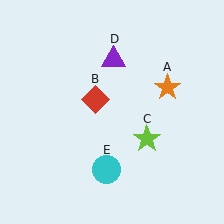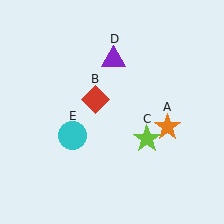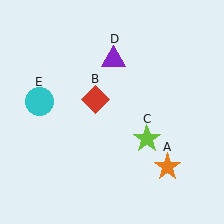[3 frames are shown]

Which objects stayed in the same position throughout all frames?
Red diamond (object B) and lime star (object C) and purple triangle (object D) remained stationary.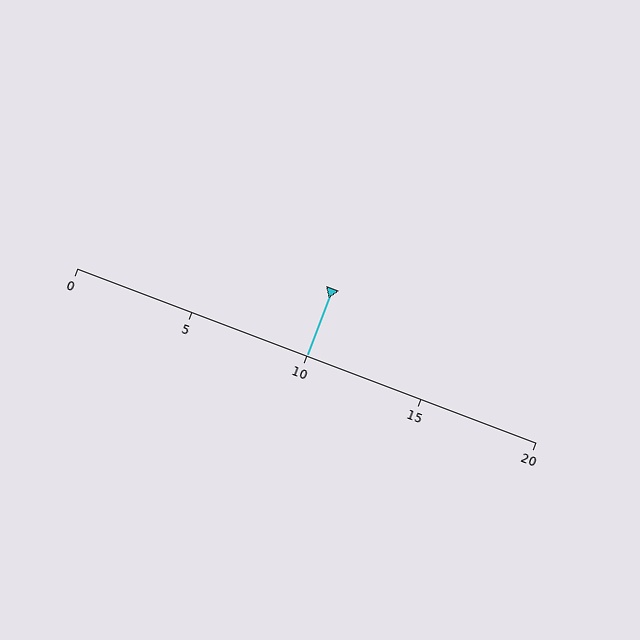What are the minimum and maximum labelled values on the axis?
The axis runs from 0 to 20.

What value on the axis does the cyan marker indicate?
The marker indicates approximately 10.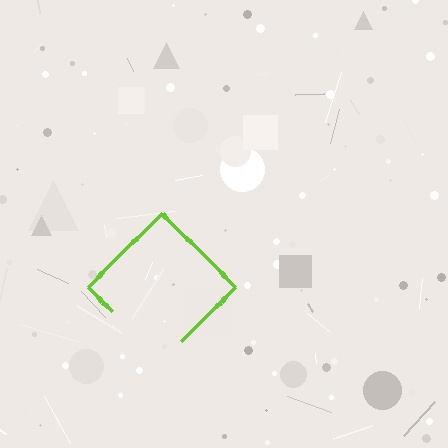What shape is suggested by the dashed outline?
The dashed outline suggests a diamond.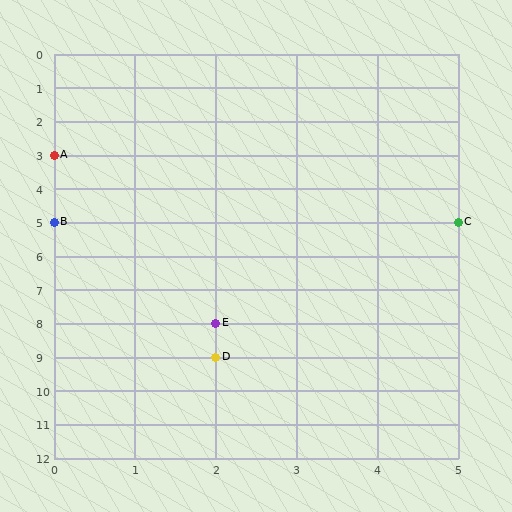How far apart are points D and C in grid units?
Points D and C are 3 columns and 4 rows apart (about 5.0 grid units diagonally).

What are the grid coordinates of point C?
Point C is at grid coordinates (5, 5).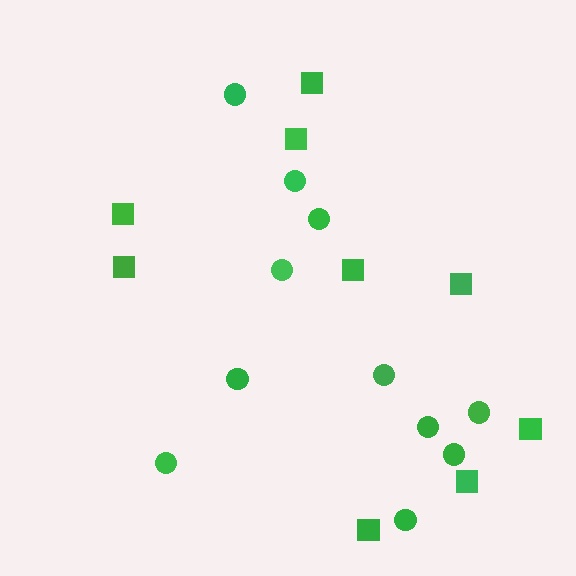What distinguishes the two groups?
There are 2 groups: one group of squares (9) and one group of circles (11).